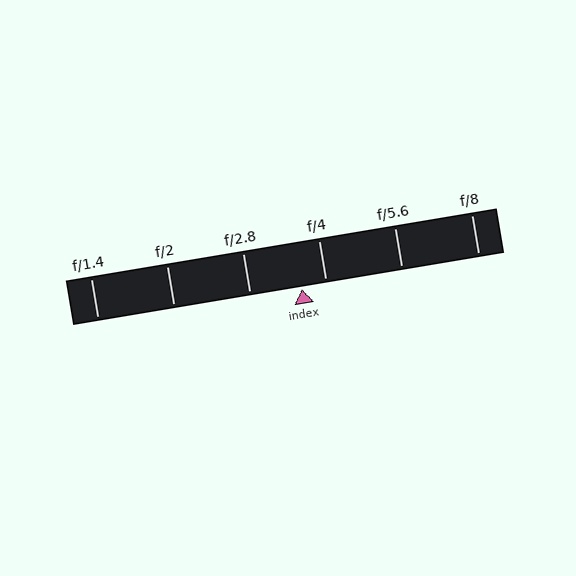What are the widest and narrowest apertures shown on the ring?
The widest aperture shown is f/1.4 and the narrowest is f/8.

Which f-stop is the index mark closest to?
The index mark is closest to f/4.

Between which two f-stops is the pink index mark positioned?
The index mark is between f/2.8 and f/4.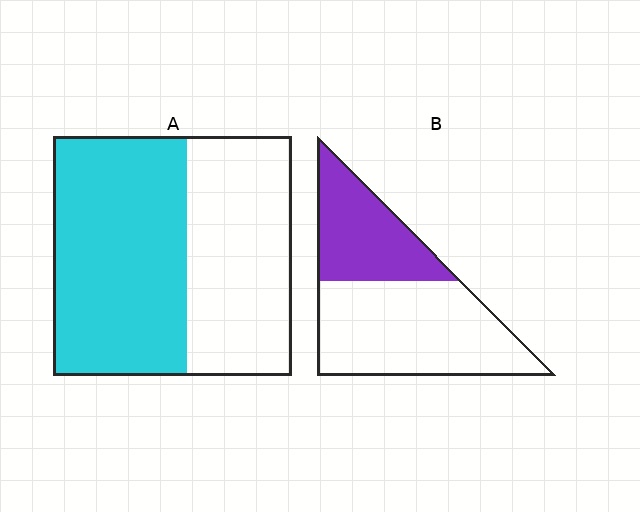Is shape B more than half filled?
No.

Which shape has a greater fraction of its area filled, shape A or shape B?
Shape A.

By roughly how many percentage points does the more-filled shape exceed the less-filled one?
By roughly 20 percentage points (A over B).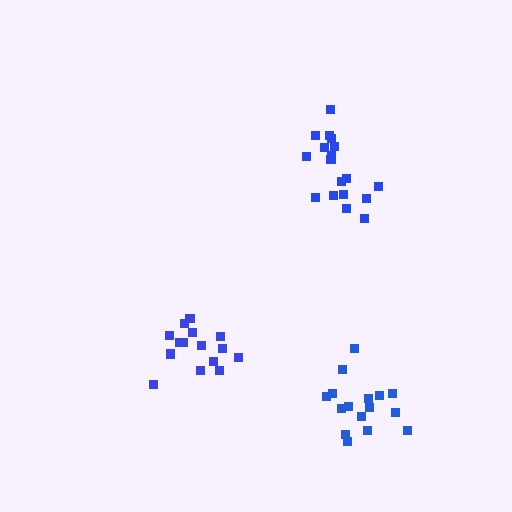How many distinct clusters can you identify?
There are 3 distinct clusters.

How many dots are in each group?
Group 1: 15 dots, Group 2: 18 dots, Group 3: 16 dots (49 total).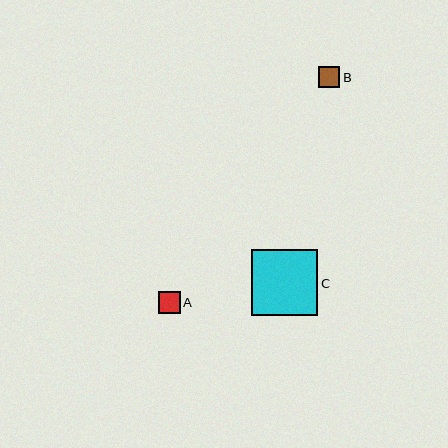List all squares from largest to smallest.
From largest to smallest: C, B, A.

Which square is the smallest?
Square A is the smallest with a size of approximately 21 pixels.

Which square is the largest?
Square C is the largest with a size of approximately 66 pixels.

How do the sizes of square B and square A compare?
Square B and square A are approximately the same size.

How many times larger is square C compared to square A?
Square C is approximately 3.1 times the size of square A.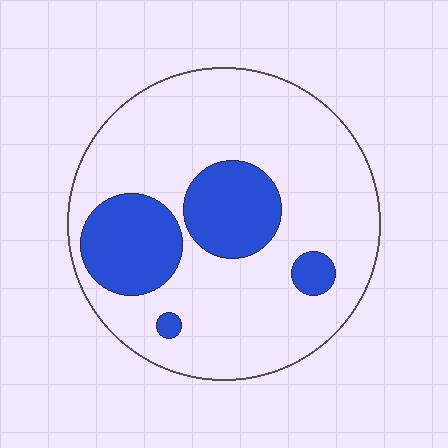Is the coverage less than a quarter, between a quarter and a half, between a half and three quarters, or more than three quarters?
Less than a quarter.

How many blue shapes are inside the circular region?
4.